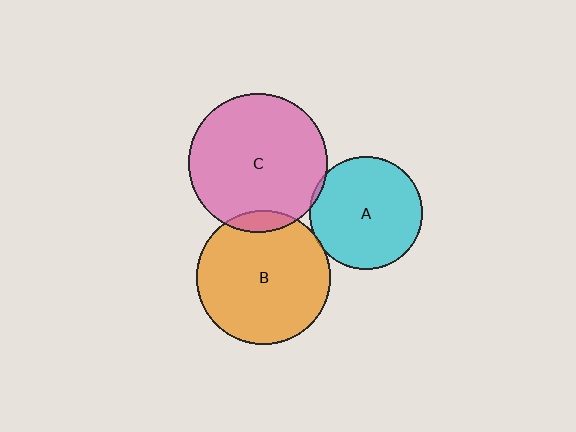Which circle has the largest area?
Circle C (pink).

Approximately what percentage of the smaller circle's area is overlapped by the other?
Approximately 5%.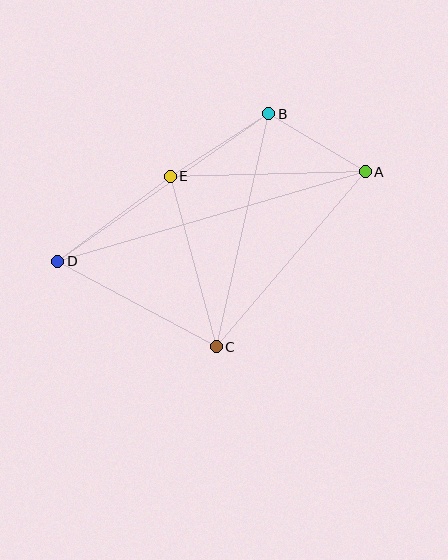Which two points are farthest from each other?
Points A and D are farthest from each other.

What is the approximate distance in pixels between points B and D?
The distance between B and D is approximately 257 pixels.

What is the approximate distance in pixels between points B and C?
The distance between B and C is approximately 239 pixels.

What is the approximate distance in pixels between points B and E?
The distance between B and E is approximately 117 pixels.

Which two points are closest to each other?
Points A and B are closest to each other.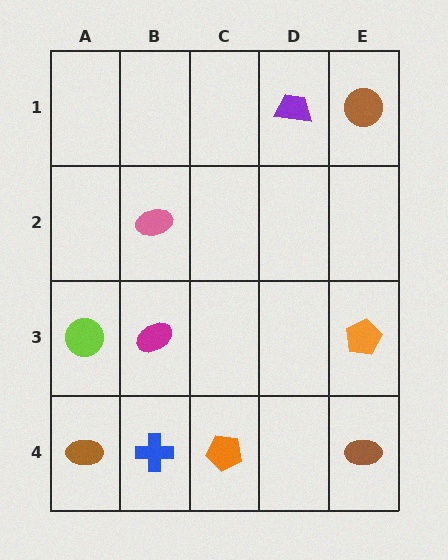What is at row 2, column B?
A pink ellipse.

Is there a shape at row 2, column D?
No, that cell is empty.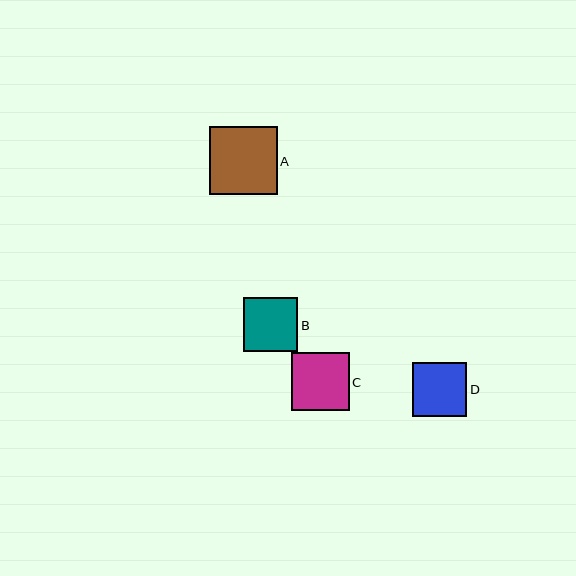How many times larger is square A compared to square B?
Square A is approximately 1.2 times the size of square B.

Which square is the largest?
Square A is the largest with a size of approximately 67 pixels.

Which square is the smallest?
Square B is the smallest with a size of approximately 54 pixels.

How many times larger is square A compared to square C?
Square A is approximately 1.2 times the size of square C.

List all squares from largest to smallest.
From largest to smallest: A, C, D, B.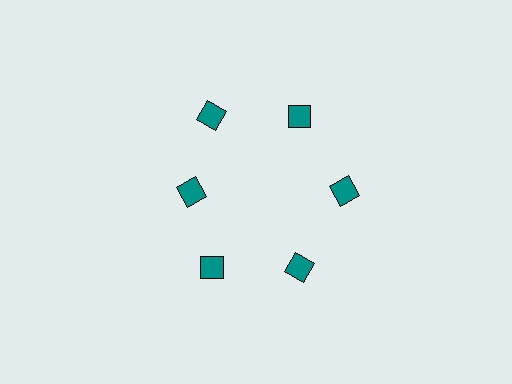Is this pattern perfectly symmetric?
No. The 6 teal squares are arranged in a ring, but one element near the 9 o'clock position is pulled inward toward the center, breaking the 6-fold rotational symmetry.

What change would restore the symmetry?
The symmetry would be restored by moving it outward, back onto the ring so that all 6 squares sit at equal angles and equal distance from the center.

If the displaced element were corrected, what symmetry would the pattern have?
It would have 6-fold rotational symmetry — the pattern would map onto itself every 60 degrees.